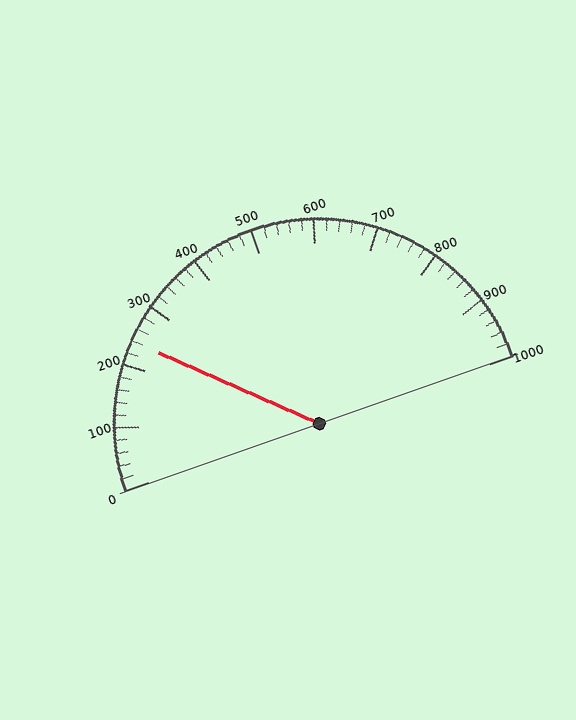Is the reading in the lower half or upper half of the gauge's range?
The reading is in the lower half of the range (0 to 1000).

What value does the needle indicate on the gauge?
The needle indicates approximately 240.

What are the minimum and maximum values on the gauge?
The gauge ranges from 0 to 1000.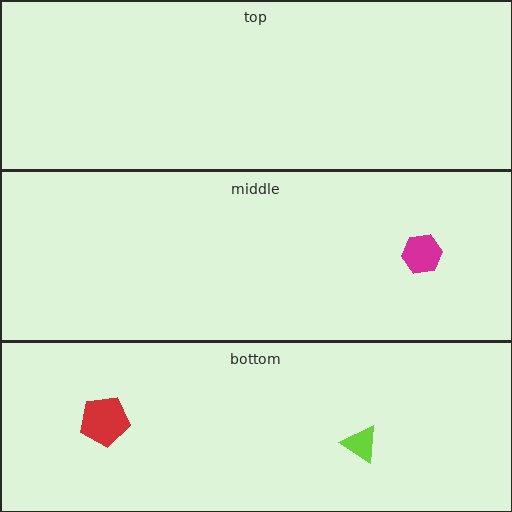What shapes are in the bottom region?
The lime triangle, the red pentagon.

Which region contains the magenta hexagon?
The middle region.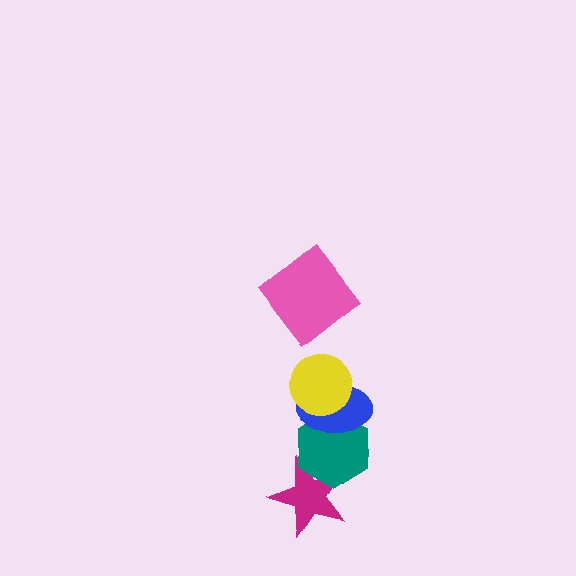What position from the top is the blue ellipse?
The blue ellipse is 3rd from the top.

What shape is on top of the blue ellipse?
The yellow circle is on top of the blue ellipse.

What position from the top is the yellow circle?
The yellow circle is 2nd from the top.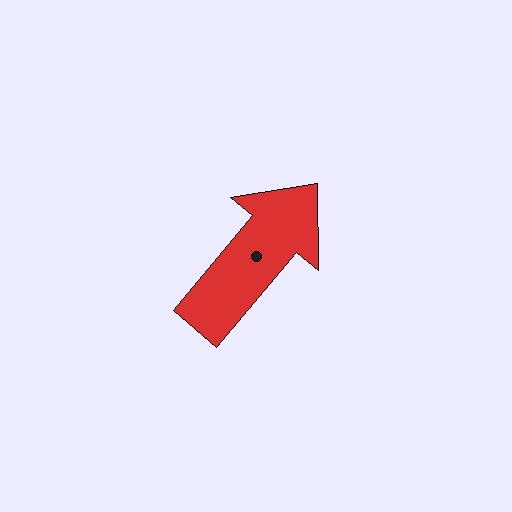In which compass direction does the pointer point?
Northeast.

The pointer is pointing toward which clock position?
Roughly 1 o'clock.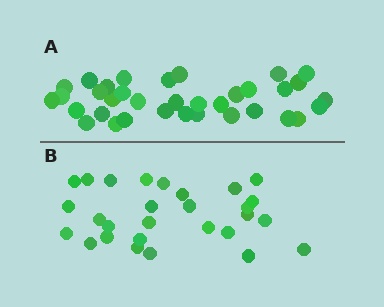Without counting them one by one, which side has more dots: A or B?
Region A (the top region) has more dots.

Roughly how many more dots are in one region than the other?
Region A has roughly 8 or so more dots than region B.